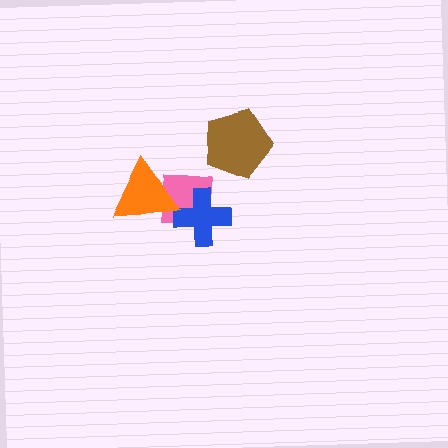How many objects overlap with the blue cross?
1 object overlaps with the blue cross.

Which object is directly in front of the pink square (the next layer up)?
The blue cross is directly in front of the pink square.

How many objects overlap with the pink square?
2 objects overlap with the pink square.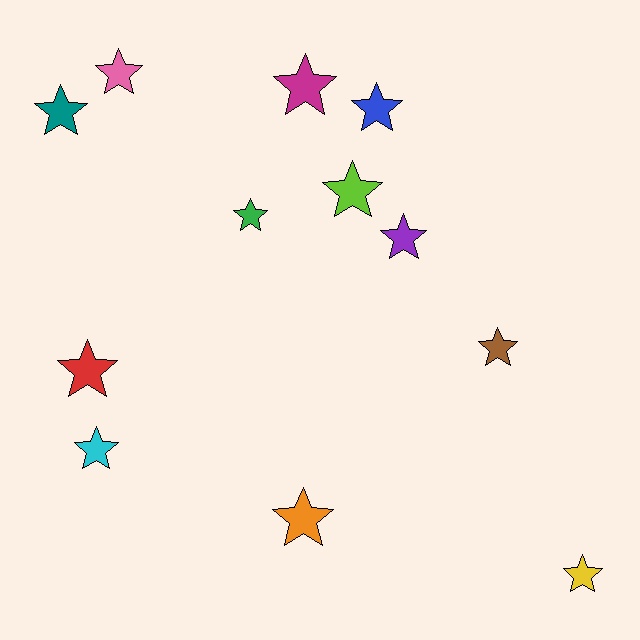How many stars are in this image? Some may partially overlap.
There are 12 stars.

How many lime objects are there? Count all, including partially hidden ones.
There is 1 lime object.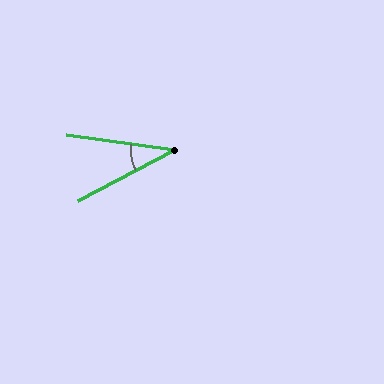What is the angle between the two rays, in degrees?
Approximately 36 degrees.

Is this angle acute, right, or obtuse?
It is acute.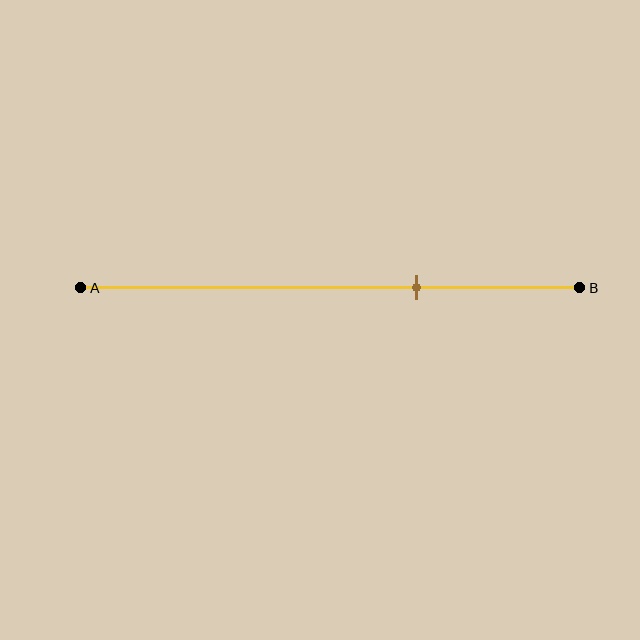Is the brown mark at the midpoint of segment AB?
No, the mark is at about 65% from A, not at the 50% midpoint.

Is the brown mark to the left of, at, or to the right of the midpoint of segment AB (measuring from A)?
The brown mark is to the right of the midpoint of segment AB.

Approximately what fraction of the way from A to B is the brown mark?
The brown mark is approximately 65% of the way from A to B.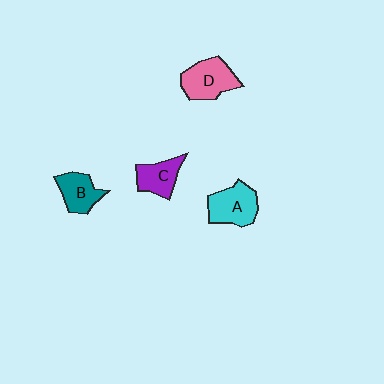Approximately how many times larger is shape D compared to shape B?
Approximately 1.3 times.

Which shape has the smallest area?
Shape C (purple).